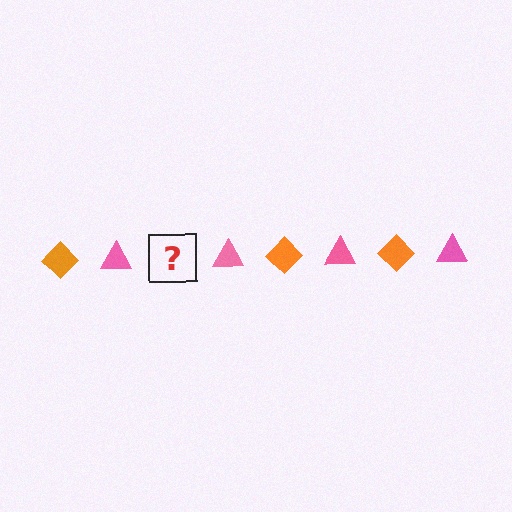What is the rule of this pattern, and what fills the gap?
The rule is that the pattern alternates between orange diamond and pink triangle. The gap should be filled with an orange diamond.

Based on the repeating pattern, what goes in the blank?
The blank should be an orange diamond.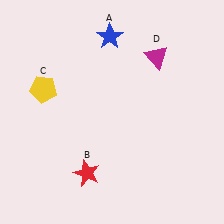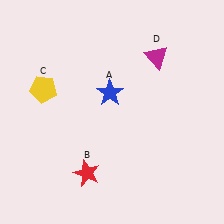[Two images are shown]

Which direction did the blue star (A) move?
The blue star (A) moved down.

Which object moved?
The blue star (A) moved down.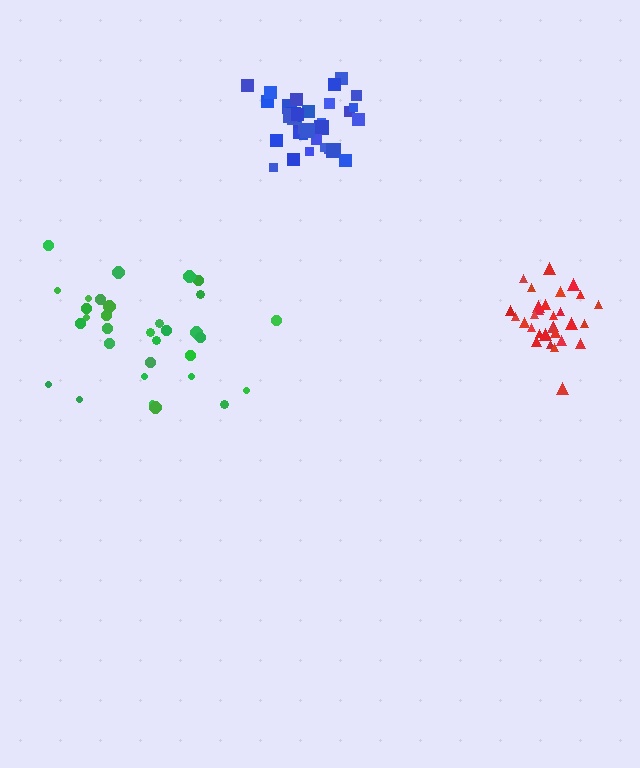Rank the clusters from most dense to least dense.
blue, red, green.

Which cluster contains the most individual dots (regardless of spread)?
Green (33).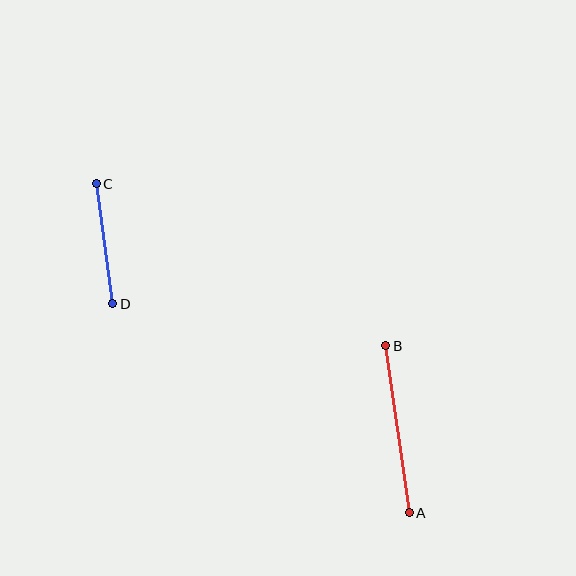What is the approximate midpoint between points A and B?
The midpoint is at approximately (398, 429) pixels.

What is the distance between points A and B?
The distance is approximately 169 pixels.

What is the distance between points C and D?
The distance is approximately 121 pixels.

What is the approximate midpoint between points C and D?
The midpoint is at approximately (104, 244) pixels.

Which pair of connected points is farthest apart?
Points A and B are farthest apart.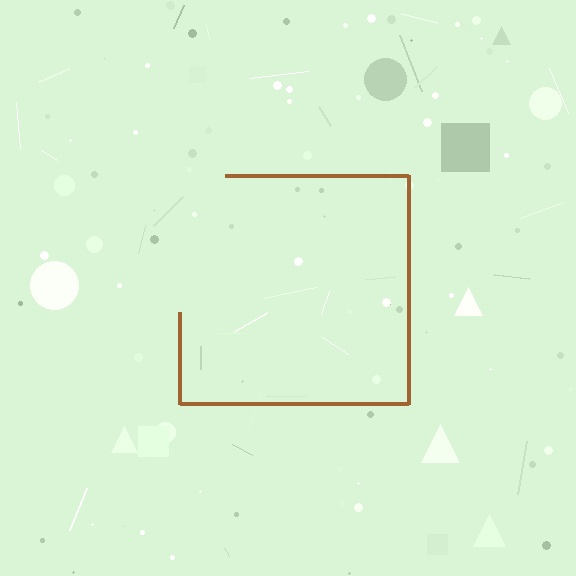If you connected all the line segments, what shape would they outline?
They would outline a square.